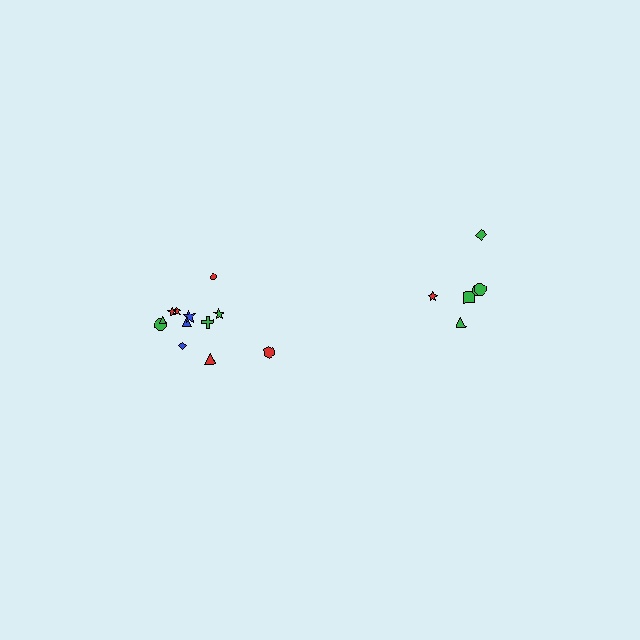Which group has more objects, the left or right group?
The left group.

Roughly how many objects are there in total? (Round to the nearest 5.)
Roughly 20 objects in total.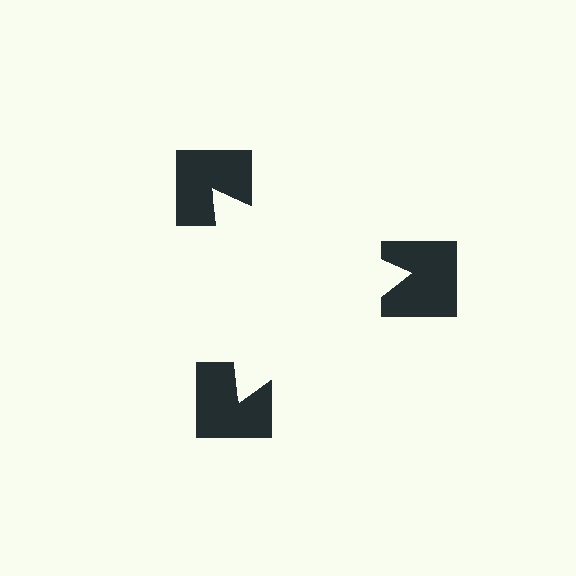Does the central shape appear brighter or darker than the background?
It typically appears slightly brighter than the background, even though no actual brightness change is drawn.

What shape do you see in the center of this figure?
An illusory triangle — its edges are inferred from the aligned wedge cuts in the notched squares, not physically drawn.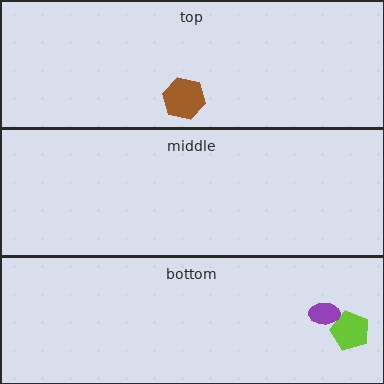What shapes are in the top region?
The brown hexagon.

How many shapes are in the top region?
1.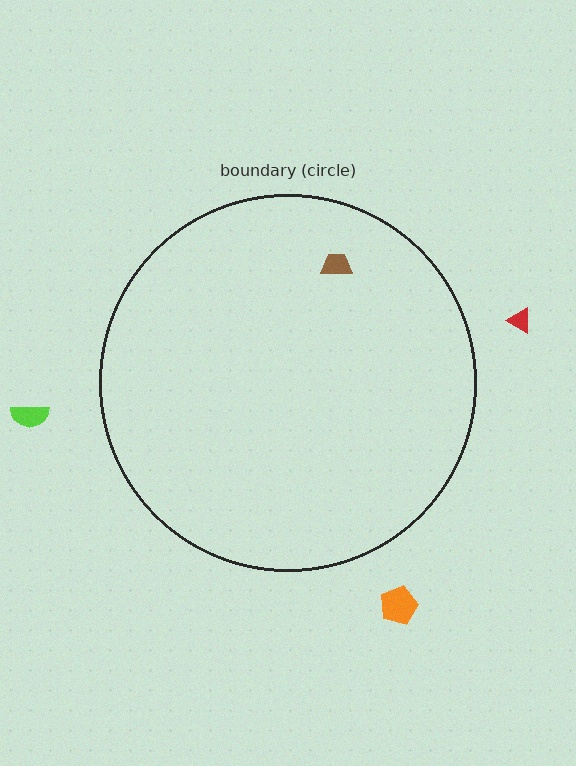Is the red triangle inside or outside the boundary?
Outside.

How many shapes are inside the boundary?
1 inside, 3 outside.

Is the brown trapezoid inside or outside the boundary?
Inside.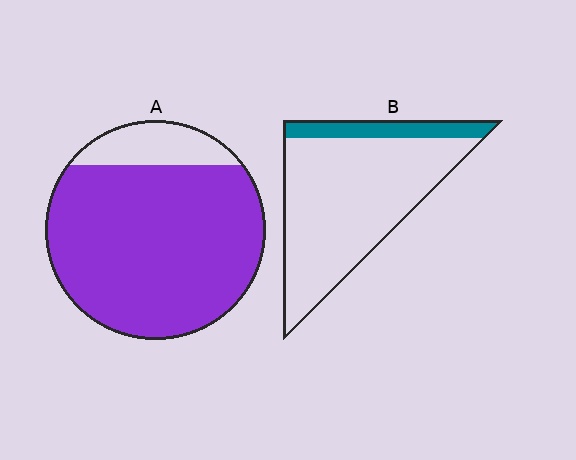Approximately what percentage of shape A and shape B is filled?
A is approximately 85% and B is approximately 15%.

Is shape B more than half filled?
No.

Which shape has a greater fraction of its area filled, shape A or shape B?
Shape A.